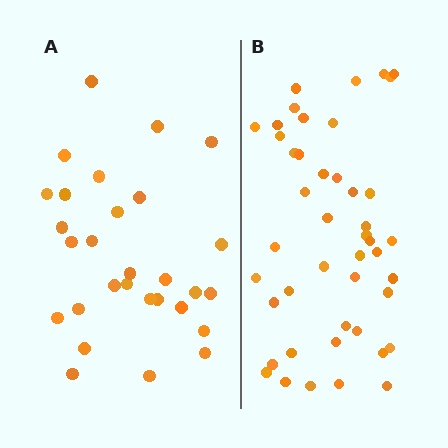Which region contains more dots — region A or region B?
Region B (the right region) has more dots.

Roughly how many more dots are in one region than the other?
Region B has approximately 15 more dots than region A.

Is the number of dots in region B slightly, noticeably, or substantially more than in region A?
Region B has substantially more. The ratio is roughly 1.6 to 1.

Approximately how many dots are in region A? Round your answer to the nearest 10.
About 30 dots. (The exact count is 29, which rounds to 30.)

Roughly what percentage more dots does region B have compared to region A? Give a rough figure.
About 55% more.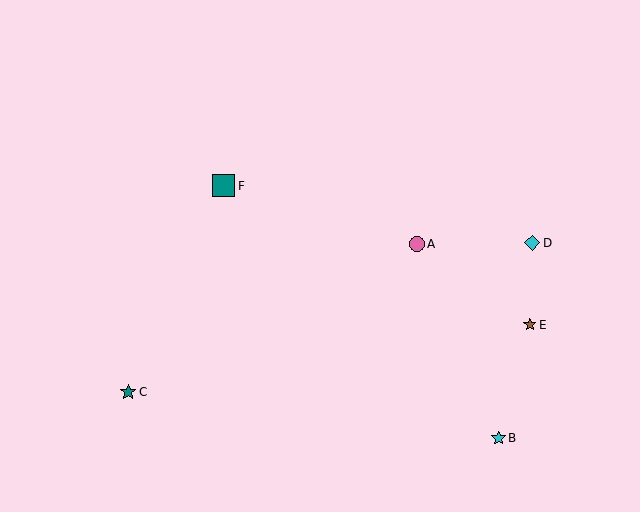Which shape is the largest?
The teal square (labeled F) is the largest.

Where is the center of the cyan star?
The center of the cyan star is at (498, 438).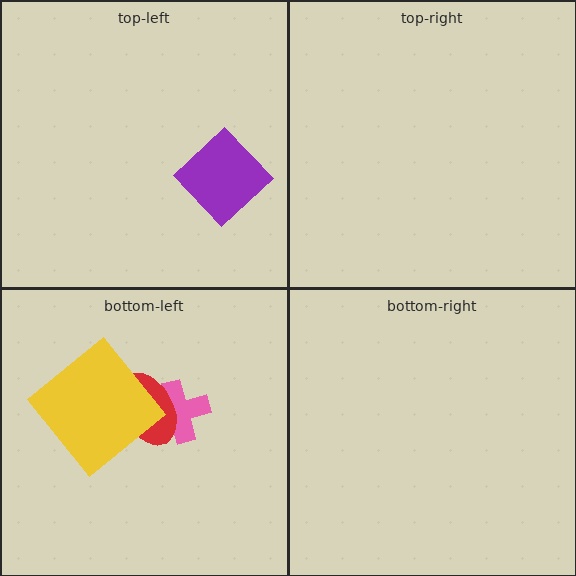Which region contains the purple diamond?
The top-left region.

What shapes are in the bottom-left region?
The pink cross, the red ellipse, the yellow diamond.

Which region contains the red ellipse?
The bottom-left region.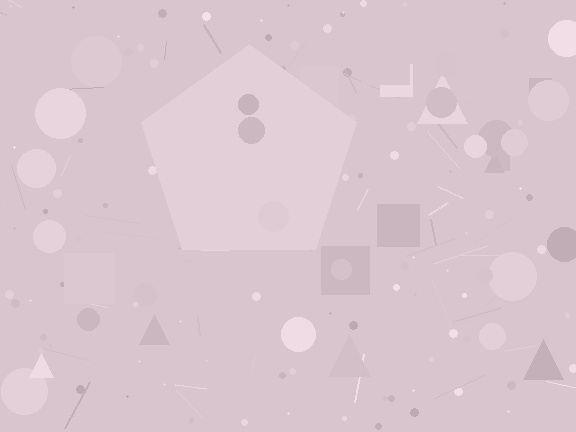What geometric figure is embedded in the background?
A pentagon is embedded in the background.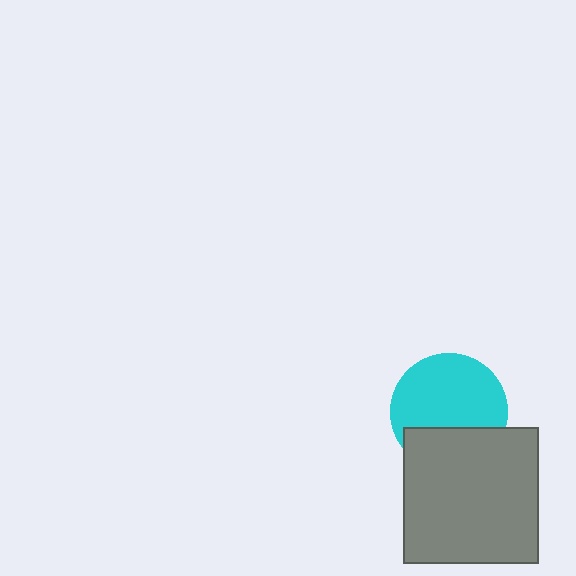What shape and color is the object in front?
The object in front is a gray square.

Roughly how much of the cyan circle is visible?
Most of it is visible (roughly 68%).